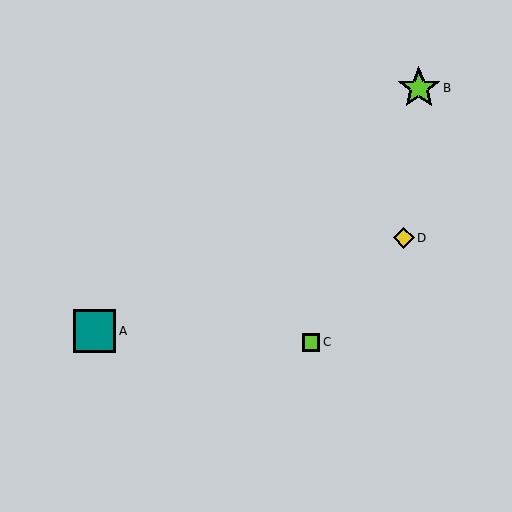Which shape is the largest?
The lime star (labeled B) is the largest.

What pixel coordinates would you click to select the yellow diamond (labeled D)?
Click at (404, 238) to select the yellow diamond D.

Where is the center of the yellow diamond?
The center of the yellow diamond is at (404, 238).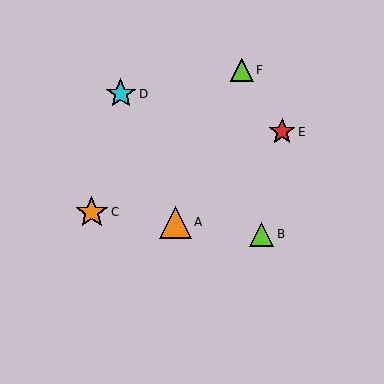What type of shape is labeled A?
Shape A is an orange triangle.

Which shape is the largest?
The orange star (labeled C) is the largest.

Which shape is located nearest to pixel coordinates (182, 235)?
The orange triangle (labeled A) at (175, 222) is nearest to that location.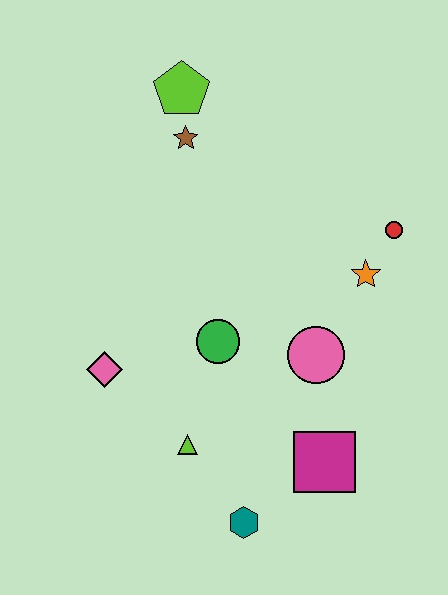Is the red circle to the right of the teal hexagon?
Yes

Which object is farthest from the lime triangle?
The lime pentagon is farthest from the lime triangle.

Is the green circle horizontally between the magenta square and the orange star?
No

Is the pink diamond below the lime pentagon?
Yes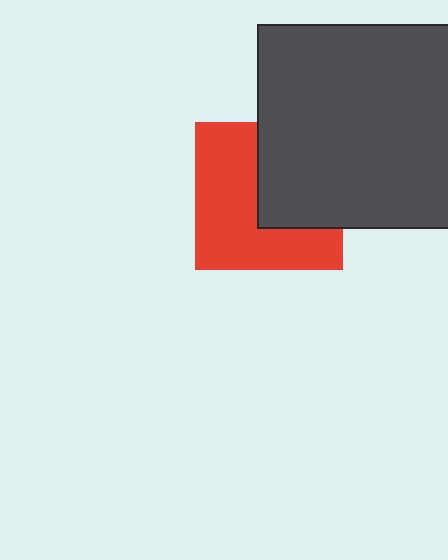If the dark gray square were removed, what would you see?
You would see the complete red square.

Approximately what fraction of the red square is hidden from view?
Roughly 42% of the red square is hidden behind the dark gray square.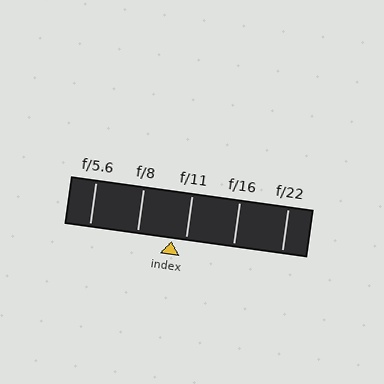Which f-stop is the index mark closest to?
The index mark is closest to f/11.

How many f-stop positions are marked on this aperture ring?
There are 5 f-stop positions marked.